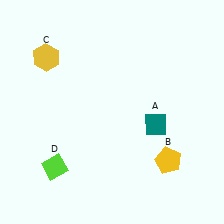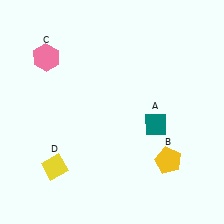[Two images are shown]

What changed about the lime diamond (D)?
In Image 1, D is lime. In Image 2, it changed to yellow.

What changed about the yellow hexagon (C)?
In Image 1, C is yellow. In Image 2, it changed to pink.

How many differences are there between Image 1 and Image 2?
There are 2 differences between the two images.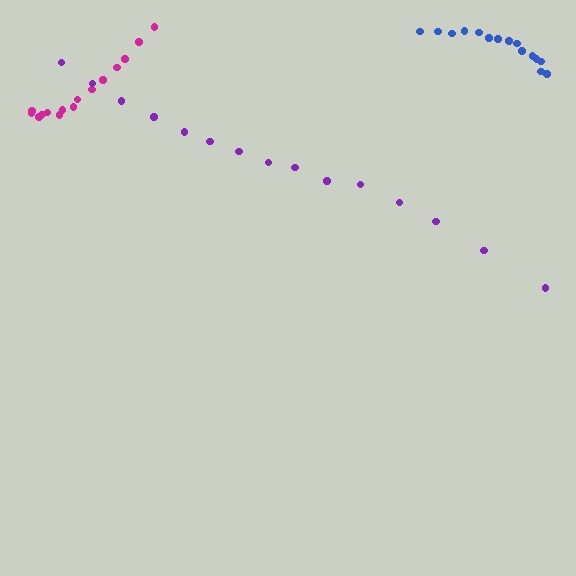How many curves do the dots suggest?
There are 3 distinct paths.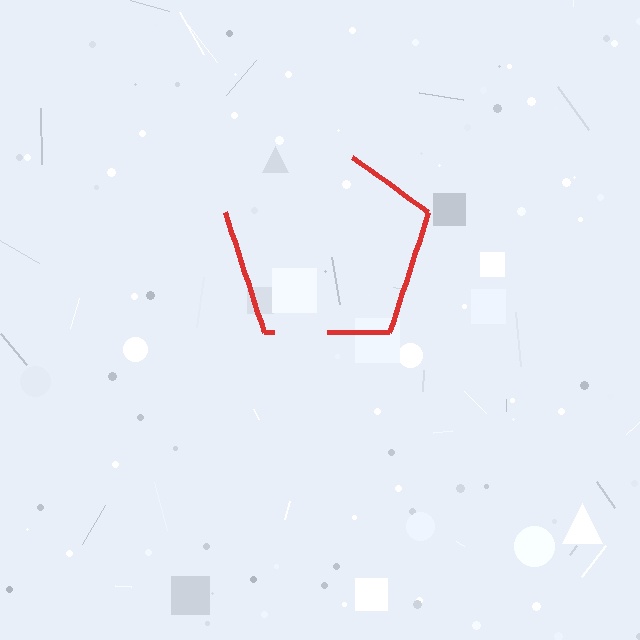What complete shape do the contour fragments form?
The contour fragments form a pentagon.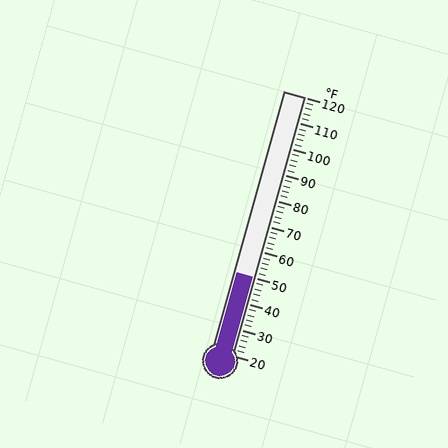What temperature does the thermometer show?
The thermometer shows approximately 50°F.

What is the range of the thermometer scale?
The thermometer scale ranges from 20°F to 120°F.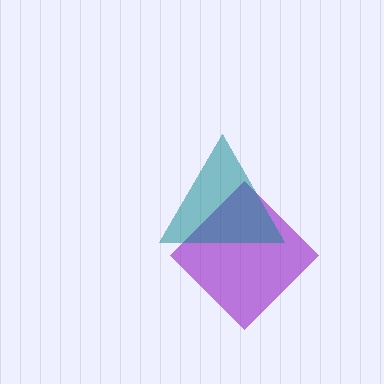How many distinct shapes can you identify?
There are 2 distinct shapes: a purple diamond, a teal triangle.